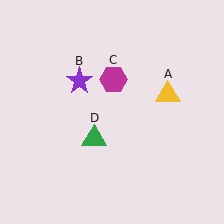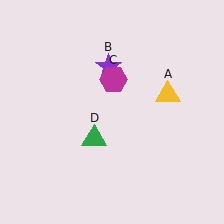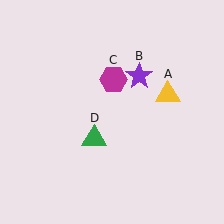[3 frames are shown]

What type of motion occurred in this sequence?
The purple star (object B) rotated clockwise around the center of the scene.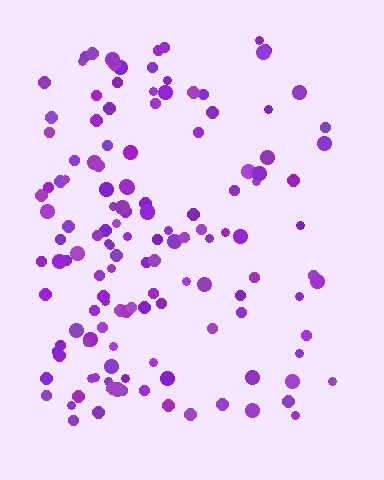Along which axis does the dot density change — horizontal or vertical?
Horizontal.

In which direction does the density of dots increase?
From right to left, with the left side densest.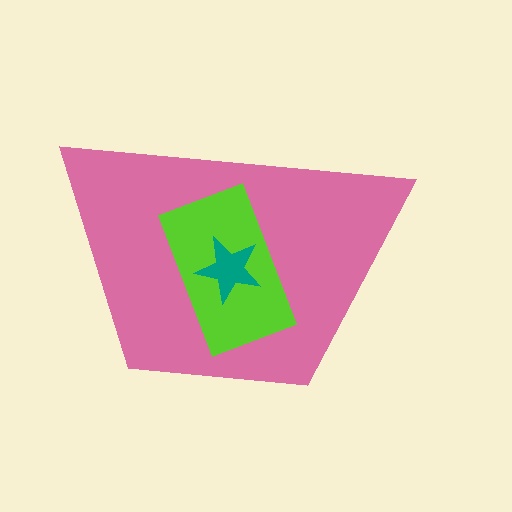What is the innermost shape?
The teal star.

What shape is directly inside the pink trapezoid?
The lime rectangle.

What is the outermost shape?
The pink trapezoid.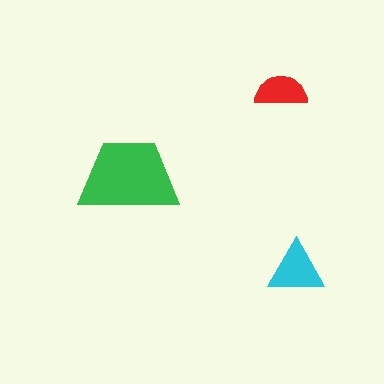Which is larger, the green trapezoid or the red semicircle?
The green trapezoid.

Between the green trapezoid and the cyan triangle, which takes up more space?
The green trapezoid.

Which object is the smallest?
The red semicircle.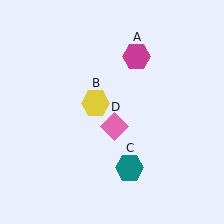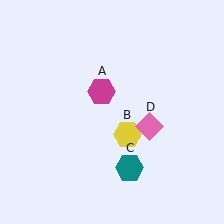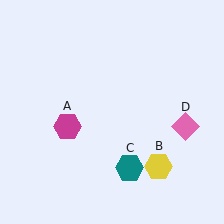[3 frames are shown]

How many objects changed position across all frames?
3 objects changed position: magenta hexagon (object A), yellow hexagon (object B), pink diamond (object D).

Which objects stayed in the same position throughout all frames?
Teal hexagon (object C) remained stationary.